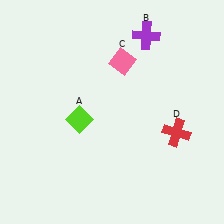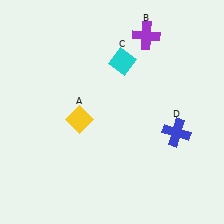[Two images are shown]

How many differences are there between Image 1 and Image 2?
There are 3 differences between the two images.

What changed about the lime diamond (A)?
In Image 1, A is lime. In Image 2, it changed to yellow.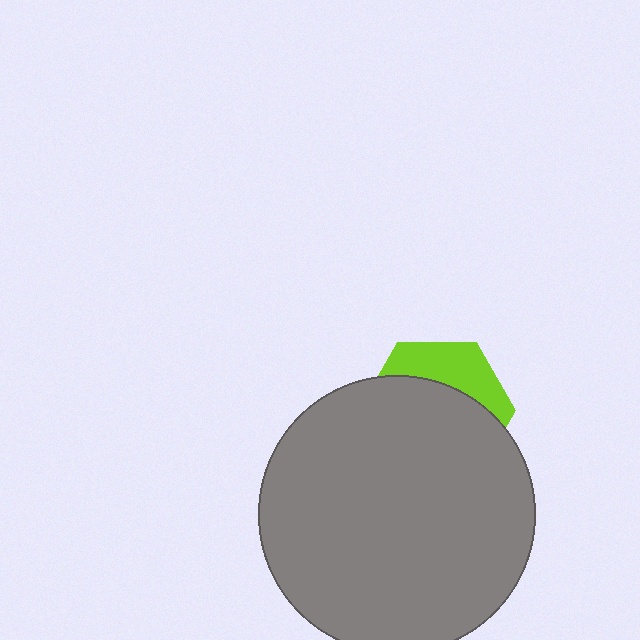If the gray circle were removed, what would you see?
You would see the complete lime hexagon.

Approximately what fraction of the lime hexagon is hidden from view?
Roughly 69% of the lime hexagon is hidden behind the gray circle.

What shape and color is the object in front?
The object in front is a gray circle.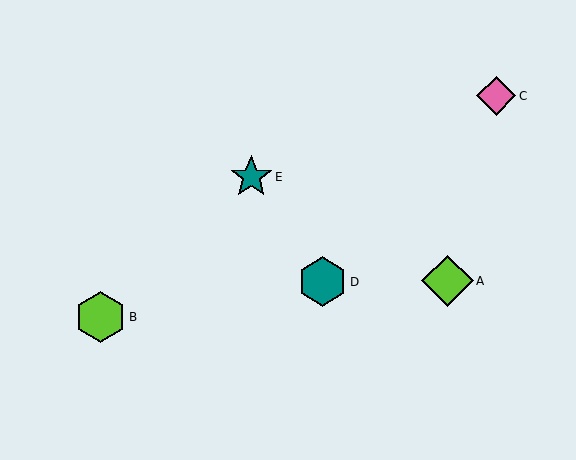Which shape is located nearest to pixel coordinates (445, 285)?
The lime diamond (labeled A) at (447, 281) is nearest to that location.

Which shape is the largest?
The lime diamond (labeled A) is the largest.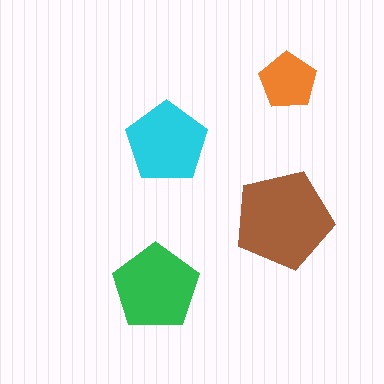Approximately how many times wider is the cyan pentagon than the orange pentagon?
About 1.5 times wider.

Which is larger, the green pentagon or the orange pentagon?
The green one.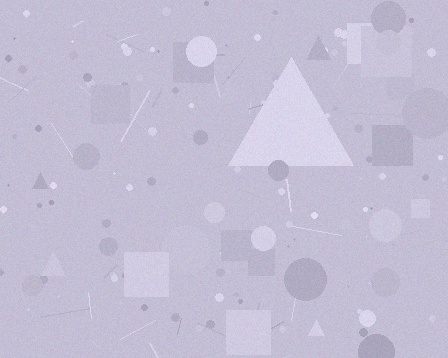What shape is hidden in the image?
A triangle is hidden in the image.